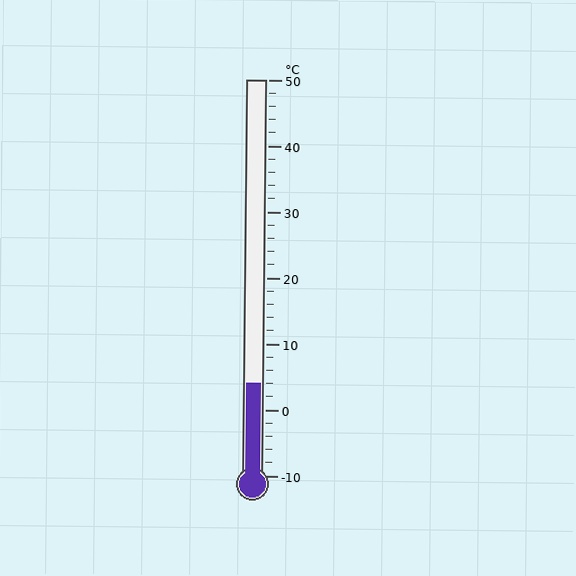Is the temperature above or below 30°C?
The temperature is below 30°C.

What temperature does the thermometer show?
The thermometer shows approximately 4°C.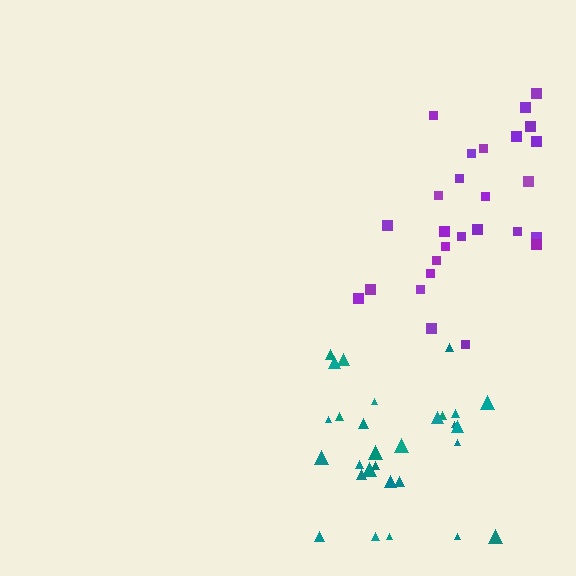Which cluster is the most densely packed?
Teal.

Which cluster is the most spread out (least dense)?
Purple.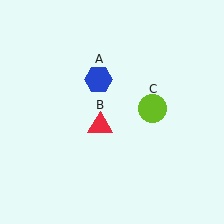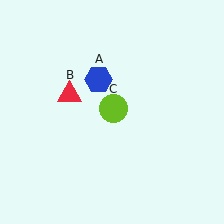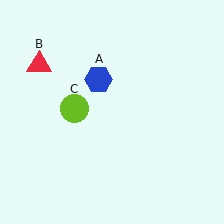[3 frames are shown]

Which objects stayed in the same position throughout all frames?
Blue hexagon (object A) remained stationary.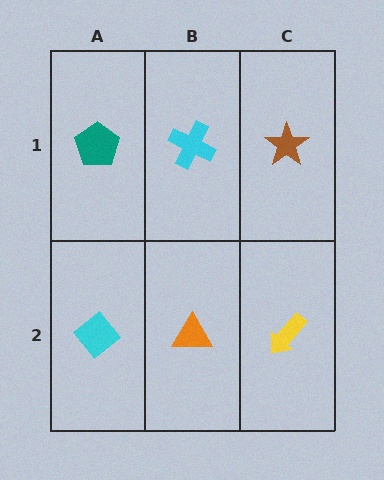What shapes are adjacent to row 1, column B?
An orange triangle (row 2, column B), a teal pentagon (row 1, column A), a brown star (row 1, column C).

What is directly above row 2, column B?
A cyan cross.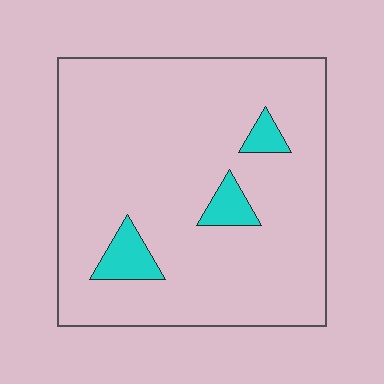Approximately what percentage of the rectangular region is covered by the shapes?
Approximately 10%.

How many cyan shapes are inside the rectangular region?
3.